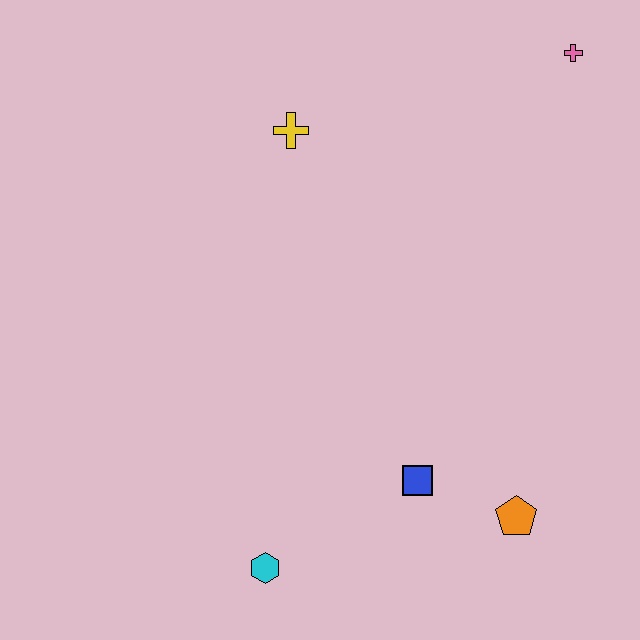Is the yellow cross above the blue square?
Yes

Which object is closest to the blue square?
The orange pentagon is closest to the blue square.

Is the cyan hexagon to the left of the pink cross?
Yes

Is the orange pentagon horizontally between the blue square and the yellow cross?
No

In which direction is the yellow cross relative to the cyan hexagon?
The yellow cross is above the cyan hexagon.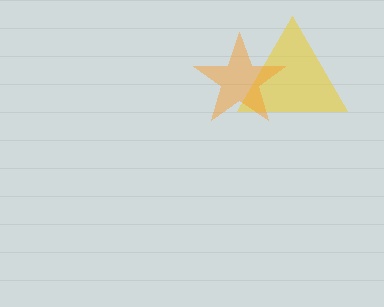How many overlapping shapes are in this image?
There are 2 overlapping shapes in the image.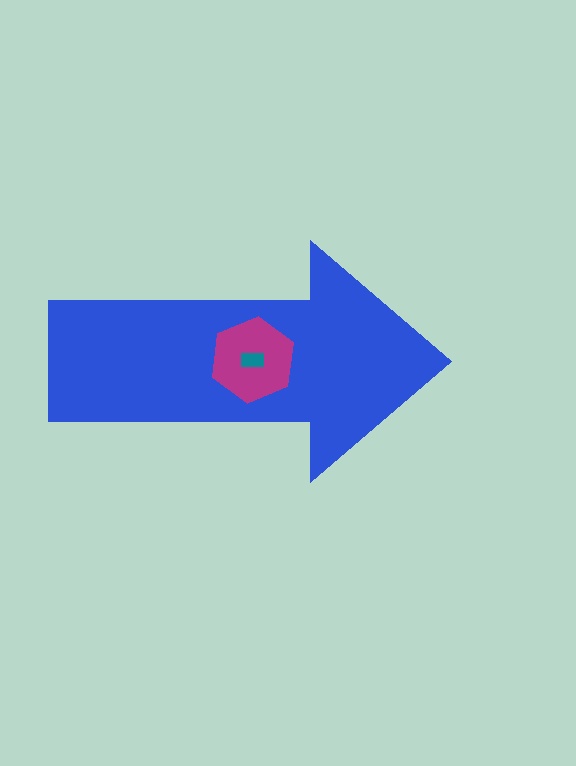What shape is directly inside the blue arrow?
The magenta hexagon.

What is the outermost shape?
The blue arrow.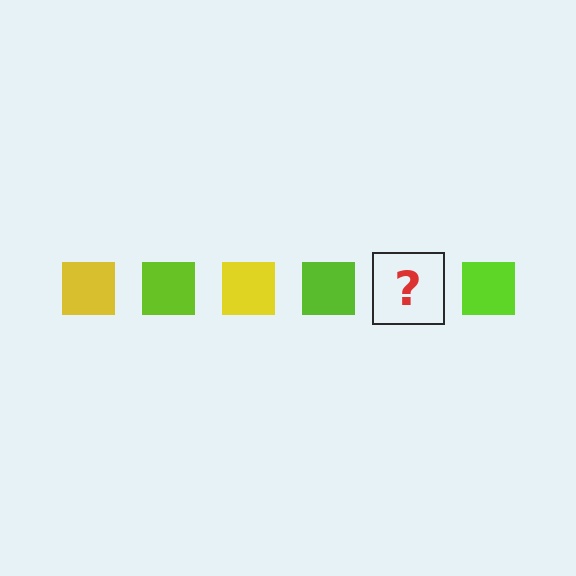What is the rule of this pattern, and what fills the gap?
The rule is that the pattern cycles through yellow, lime squares. The gap should be filled with a yellow square.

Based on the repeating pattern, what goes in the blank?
The blank should be a yellow square.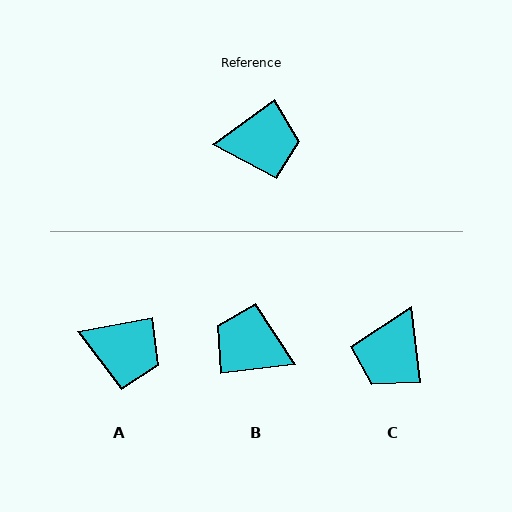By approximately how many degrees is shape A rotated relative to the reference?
Approximately 25 degrees clockwise.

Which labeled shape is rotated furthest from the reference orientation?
B, about 152 degrees away.